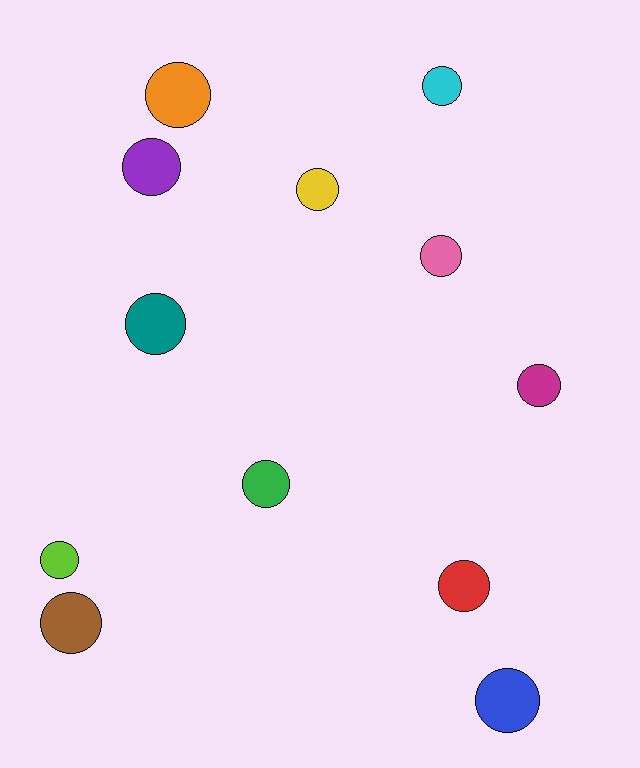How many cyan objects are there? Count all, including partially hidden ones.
There is 1 cyan object.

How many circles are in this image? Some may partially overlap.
There are 12 circles.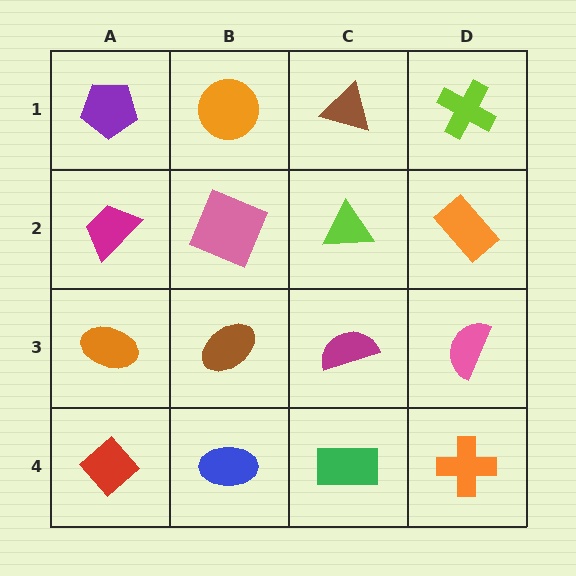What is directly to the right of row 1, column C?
A lime cross.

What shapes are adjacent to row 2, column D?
A lime cross (row 1, column D), a pink semicircle (row 3, column D), a lime triangle (row 2, column C).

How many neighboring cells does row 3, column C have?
4.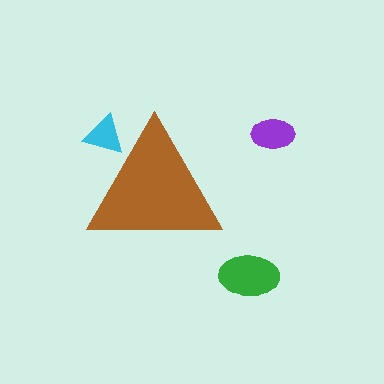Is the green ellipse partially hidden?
No, the green ellipse is fully visible.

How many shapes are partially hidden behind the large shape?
1 shape is partially hidden.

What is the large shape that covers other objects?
A brown triangle.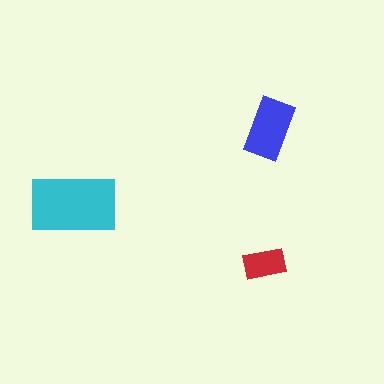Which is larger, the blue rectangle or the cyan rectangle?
The cyan one.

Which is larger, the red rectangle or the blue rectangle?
The blue one.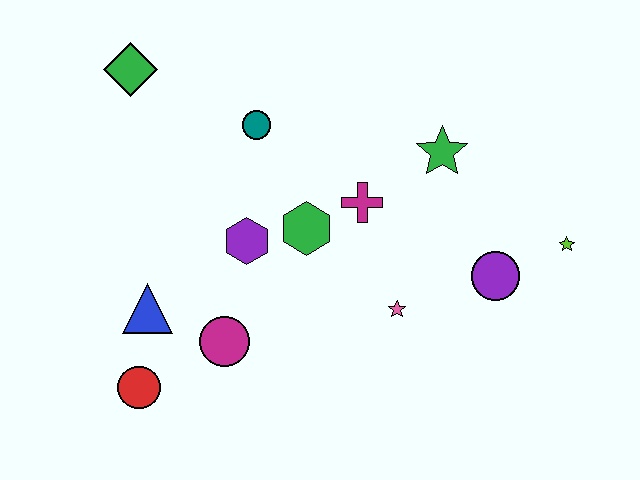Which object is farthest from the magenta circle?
The lime star is farthest from the magenta circle.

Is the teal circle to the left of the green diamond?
No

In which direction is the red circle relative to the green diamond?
The red circle is below the green diamond.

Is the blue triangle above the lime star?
No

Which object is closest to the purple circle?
The lime star is closest to the purple circle.